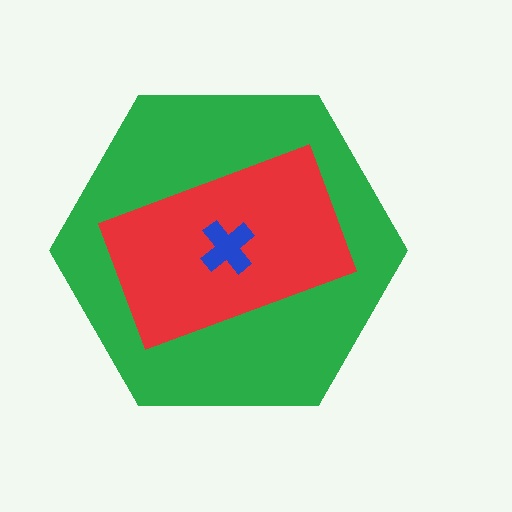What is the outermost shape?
The green hexagon.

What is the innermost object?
The blue cross.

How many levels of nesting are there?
3.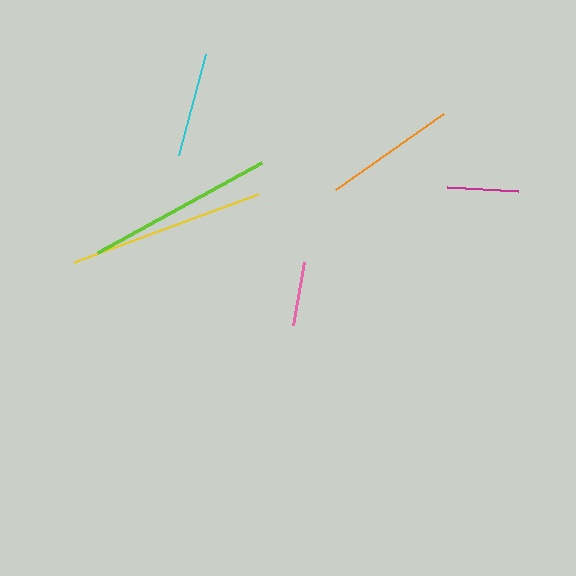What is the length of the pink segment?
The pink segment is approximately 64 pixels long.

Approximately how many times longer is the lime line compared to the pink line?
The lime line is approximately 2.9 times the length of the pink line.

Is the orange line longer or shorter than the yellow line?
The yellow line is longer than the orange line.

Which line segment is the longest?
The yellow line is the longest at approximately 197 pixels.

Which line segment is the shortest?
The pink line is the shortest at approximately 64 pixels.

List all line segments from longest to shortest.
From longest to shortest: yellow, lime, orange, cyan, magenta, pink.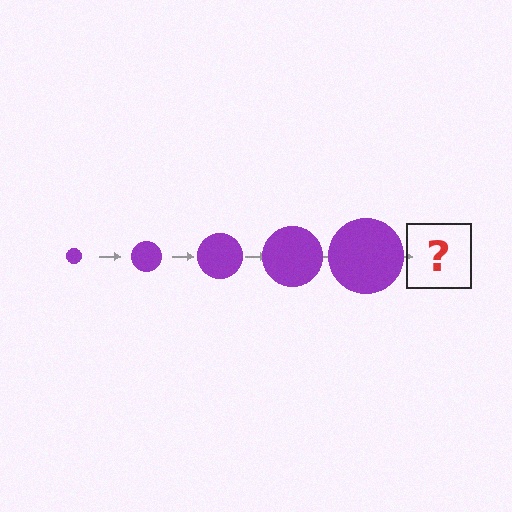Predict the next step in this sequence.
The next step is a purple circle, larger than the previous one.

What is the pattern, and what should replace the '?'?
The pattern is that the circle gets progressively larger each step. The '?' should be a purple circle, larger than the previous one.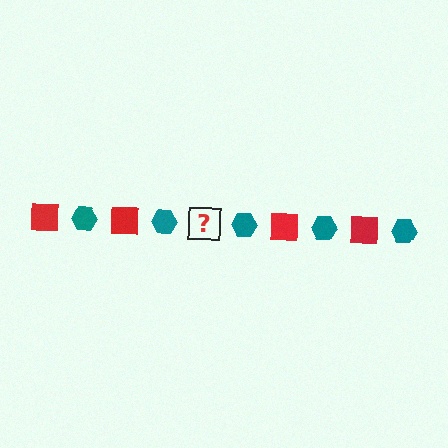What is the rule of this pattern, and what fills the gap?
The rule is that the pattern alternates between red square and teal hexagon. The gap should be filled with a red square.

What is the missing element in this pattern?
The missing element is a red square.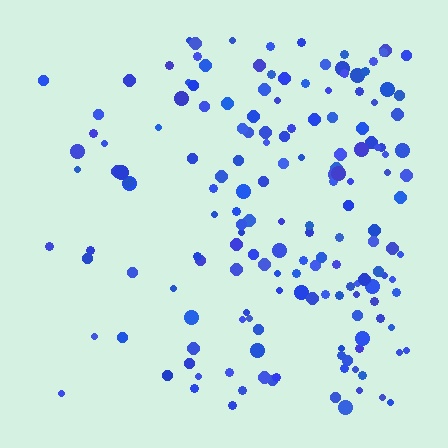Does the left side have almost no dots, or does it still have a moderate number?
Still a moderate number, just noticeably fewer than the right.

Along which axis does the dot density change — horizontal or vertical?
Horizontal.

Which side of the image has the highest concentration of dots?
The right.